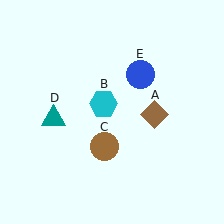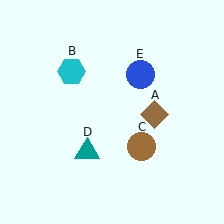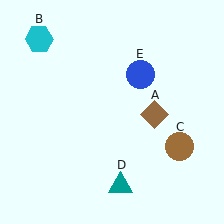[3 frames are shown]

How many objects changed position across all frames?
3 objects changed position: cyan hexagon (object B), brown circle (object C), teal triangle (object D).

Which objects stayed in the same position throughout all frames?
Brown diamond (object A) and blue circle (object E) remained stationary.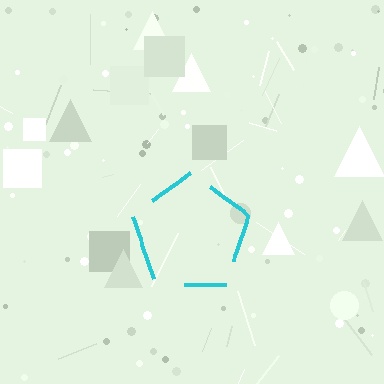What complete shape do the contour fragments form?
The contour fragments form a pentagon.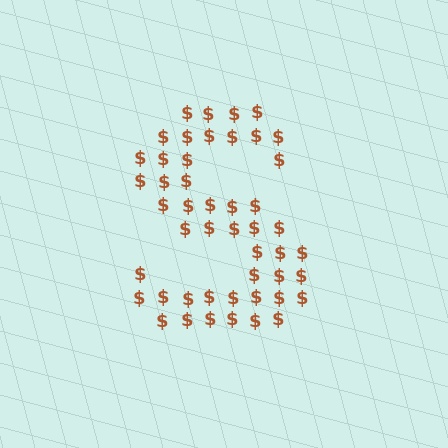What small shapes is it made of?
It is made of small dollar signs.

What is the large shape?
The large shape is the letter S.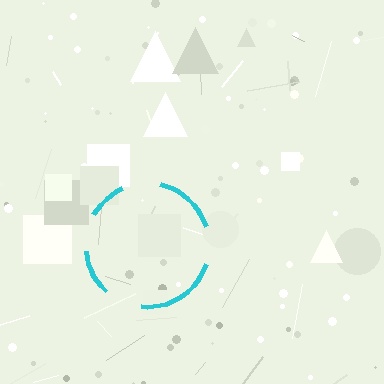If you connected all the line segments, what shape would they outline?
They would outline a circle.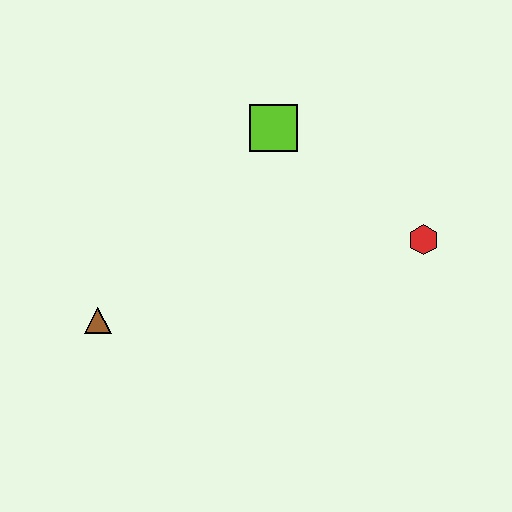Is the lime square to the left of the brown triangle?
No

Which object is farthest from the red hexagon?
The brown triangle is farthest from the red hexagon.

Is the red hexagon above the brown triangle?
Yes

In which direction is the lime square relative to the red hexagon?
The lime square is to the left of the red hexagon.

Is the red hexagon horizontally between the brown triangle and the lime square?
No